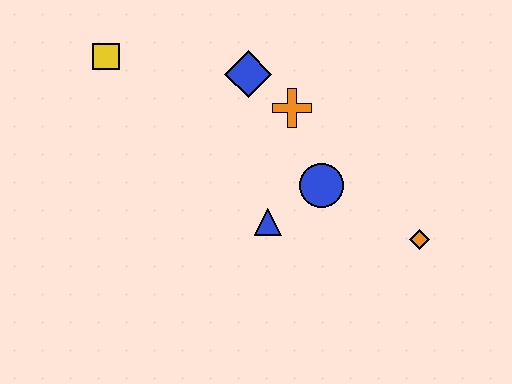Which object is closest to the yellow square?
The blue diamond is closest to the yellow square.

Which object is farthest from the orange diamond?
The yellow square is farthest from the orange diamond.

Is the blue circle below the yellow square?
Yes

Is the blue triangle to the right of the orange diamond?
No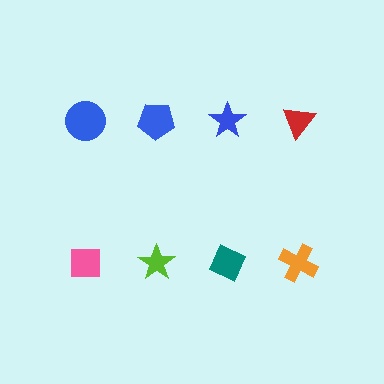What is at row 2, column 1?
A pink square.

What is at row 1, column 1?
A blue circle.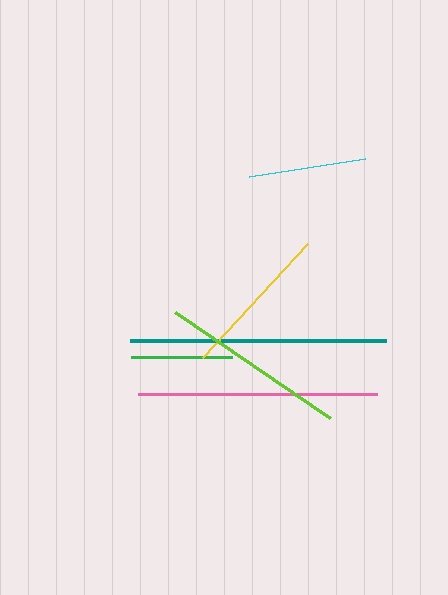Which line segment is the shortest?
The green line is the shortest at approximately 101 pixels.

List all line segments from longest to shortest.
From longest to shortest: teal, pink, lime, yellow, cyan, green.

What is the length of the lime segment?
The lime segment is approximately 187 pixels long.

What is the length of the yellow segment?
The yellow segment is approximately 154 pixels long.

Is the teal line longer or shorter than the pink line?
The teal line is longer than the pink line.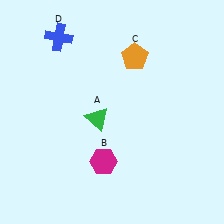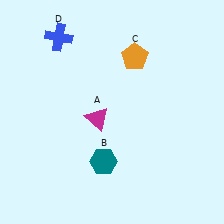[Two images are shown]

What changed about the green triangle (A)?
In Image 1, A is green. In Image 2, it changed to magenta.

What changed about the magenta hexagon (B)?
In Image 1, B is magenta. In Image 2, it changed to teal.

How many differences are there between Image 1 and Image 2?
There are 2 differences between the two images.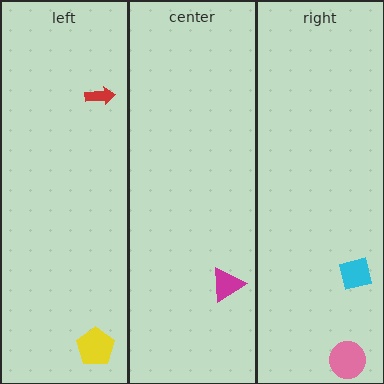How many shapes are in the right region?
2.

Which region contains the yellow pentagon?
The left region.